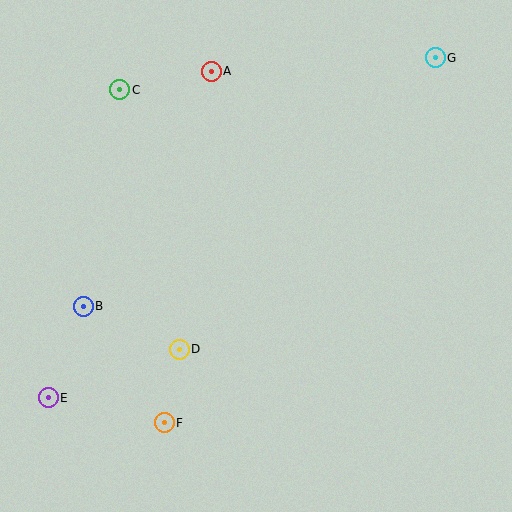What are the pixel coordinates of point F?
Point F is at (164, 423).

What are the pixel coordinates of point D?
Point D is at (179, 349).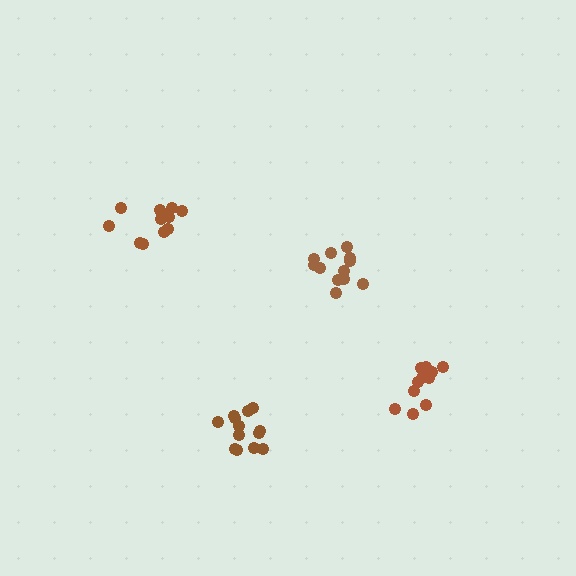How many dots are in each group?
Group 1: 11 dots, Group 2: 13 dots, Group 3: 12 dots, Group 4: 12 dots (48 total).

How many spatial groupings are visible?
There are 4 spatial groupings.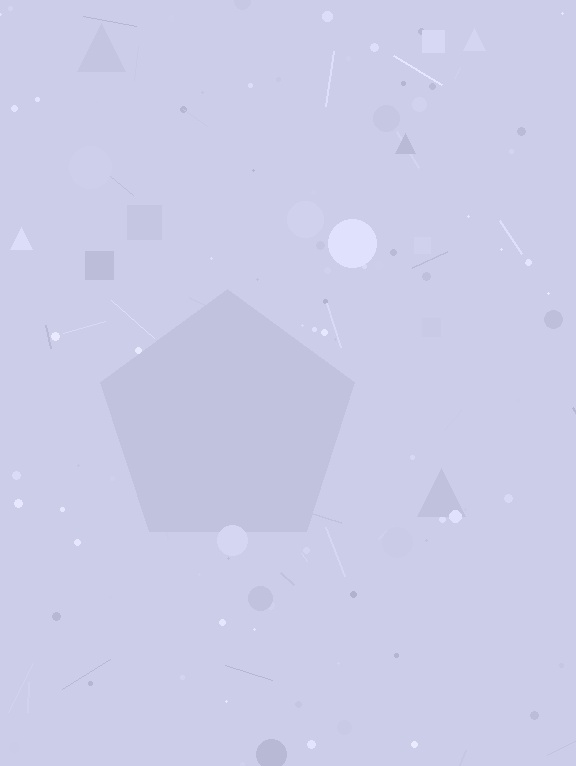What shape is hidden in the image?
A pentagon is hidden in the image.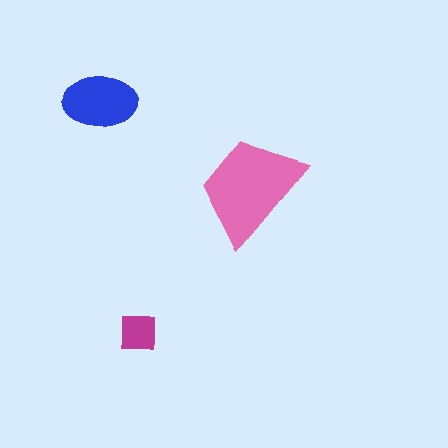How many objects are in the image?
There are 3 objects in the image.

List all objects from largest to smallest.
The pink trapezoid, the blue ellipse, the magenta square.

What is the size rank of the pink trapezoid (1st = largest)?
1st.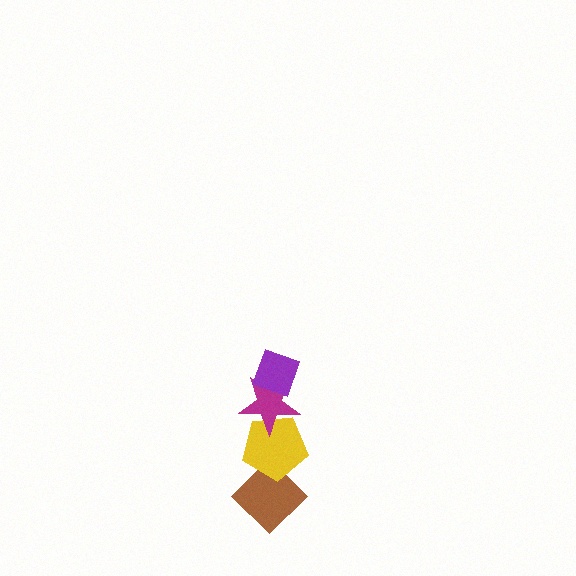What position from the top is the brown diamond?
The brown diamond is 4th from the top.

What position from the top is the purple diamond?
The purple diamond is 1st from the top.